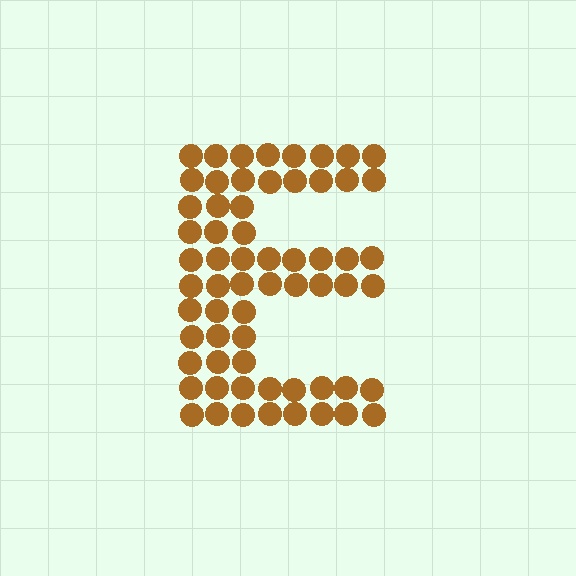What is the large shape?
The large shape is the letter E.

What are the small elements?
The small elements are circles.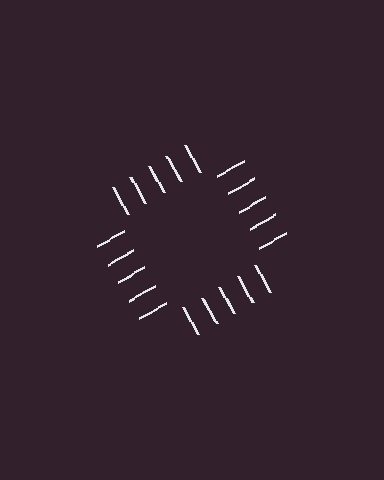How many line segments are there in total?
20 — 5 along each of the 4 edges.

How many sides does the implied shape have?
4 sides — the line-ends trace a square.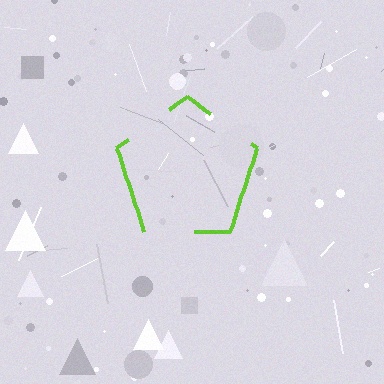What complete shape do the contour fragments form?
The contour fragments form a pentagon.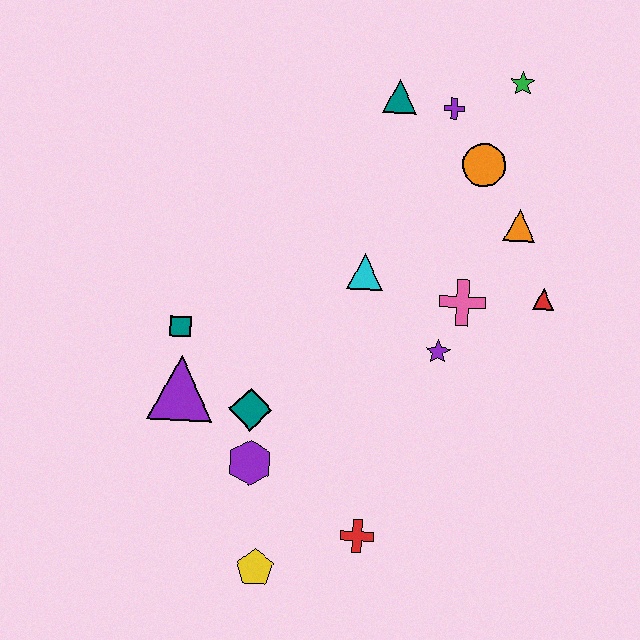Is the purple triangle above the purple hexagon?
Yes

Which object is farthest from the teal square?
The green star is farthest from the teal square.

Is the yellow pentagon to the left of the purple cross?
Yes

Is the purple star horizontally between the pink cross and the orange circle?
No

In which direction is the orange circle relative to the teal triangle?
The orange circle is to the right of the teal triangle.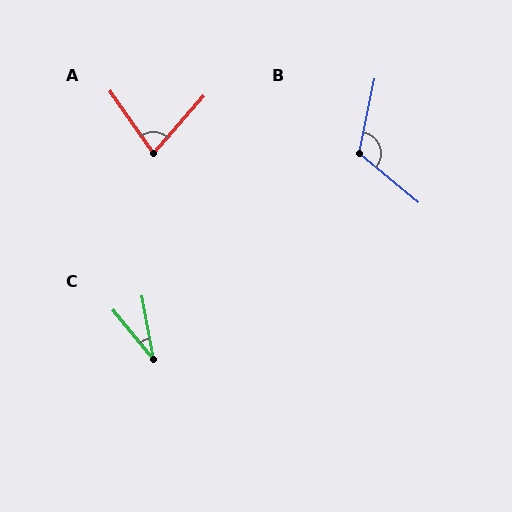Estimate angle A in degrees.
Approximately 76 degrees.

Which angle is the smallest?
C, at approximately 29 degrees.